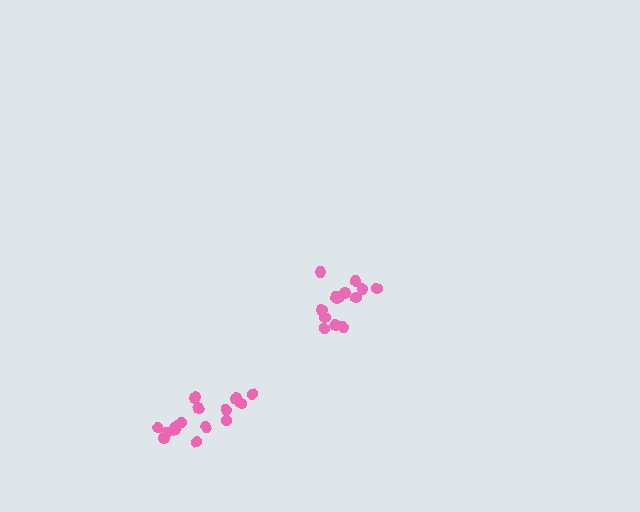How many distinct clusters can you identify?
There are 2 distinct clusters.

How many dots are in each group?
Group 1: 16 dots, Group 2: 14 dots (30 total).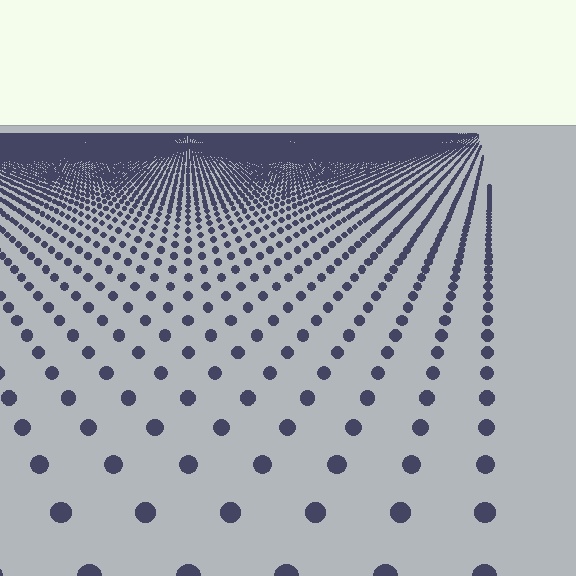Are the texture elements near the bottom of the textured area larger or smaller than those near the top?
Larger. Near the bottom, elements are closer to the viewer and appear at a bigger on-screen size.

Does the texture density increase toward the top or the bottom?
Density increases toward the top.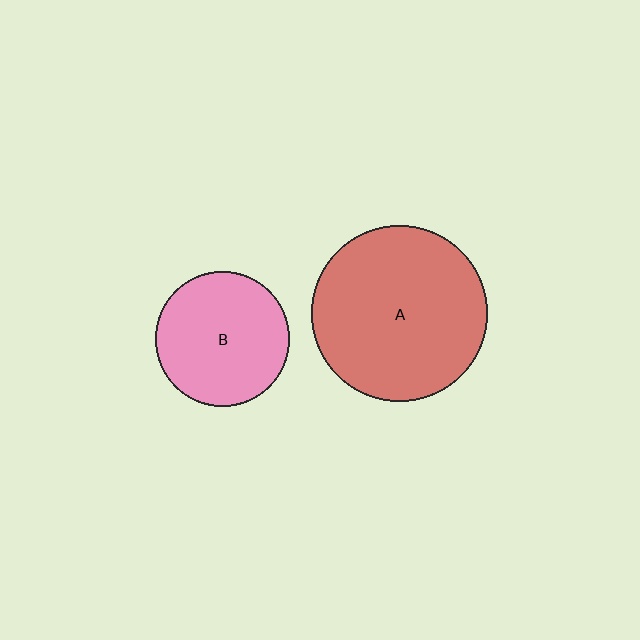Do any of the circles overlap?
No, none of the circles overlap.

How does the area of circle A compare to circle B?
Approximately 1.7 times.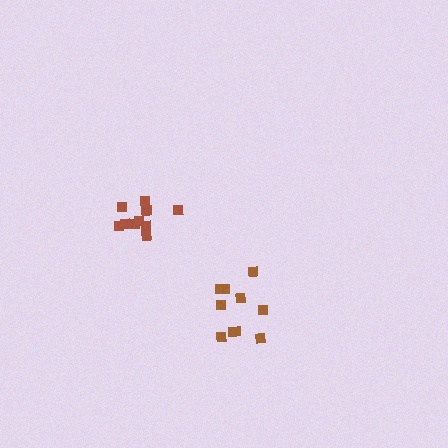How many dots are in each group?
Group 1: 10 dots, Group 2: 10 dots (20 total).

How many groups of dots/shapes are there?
There are 2 groups.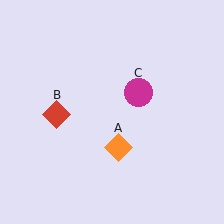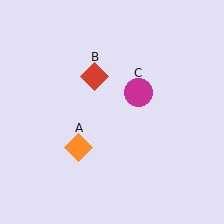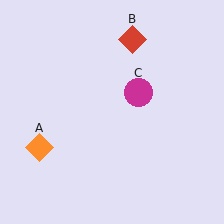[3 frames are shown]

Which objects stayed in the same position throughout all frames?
Magenta circle (object C) remained stationary.